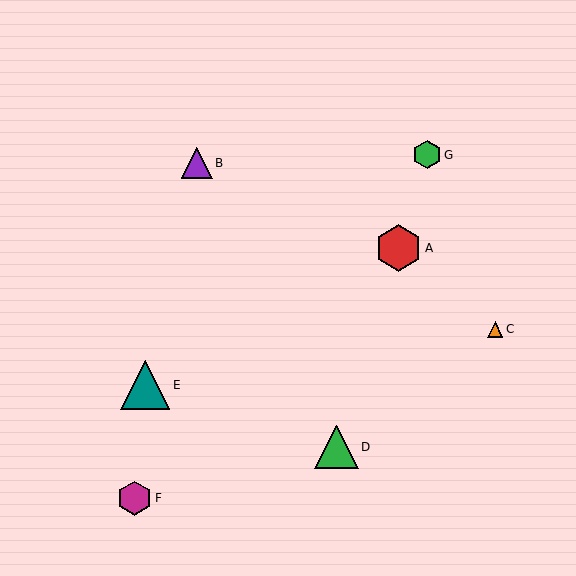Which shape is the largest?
The teal triangle (labeled E) is the largest.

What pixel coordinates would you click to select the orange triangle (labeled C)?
Click at (495, 329) to select the orange triangle C.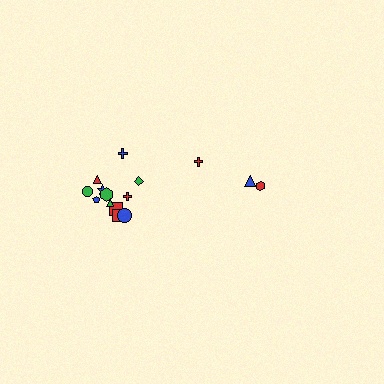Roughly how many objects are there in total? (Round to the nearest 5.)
Roughly 15 objects in total.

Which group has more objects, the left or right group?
The left group.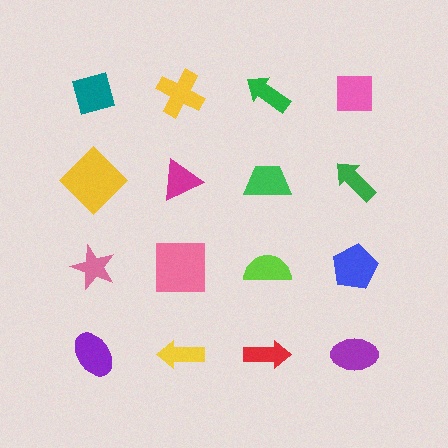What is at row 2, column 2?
A magenta triangle.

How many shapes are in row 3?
4 shapes.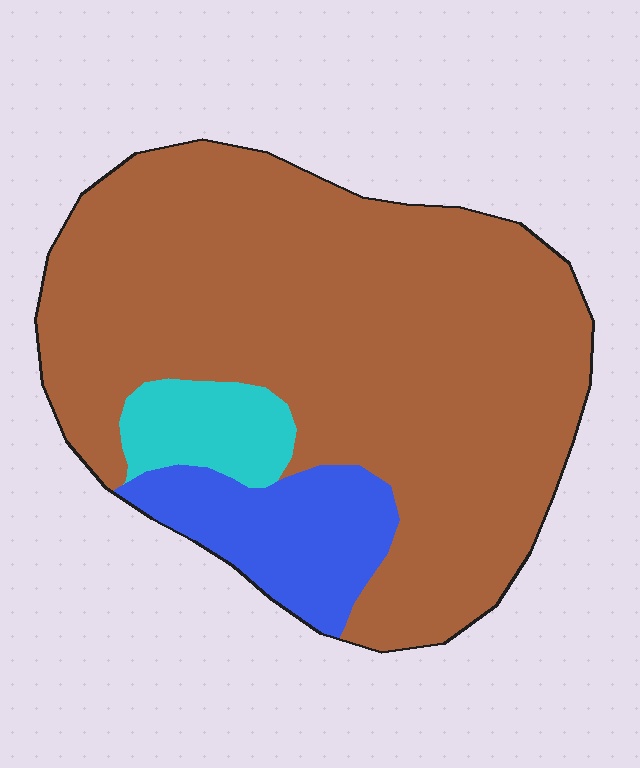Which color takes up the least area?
Cyan, at roughly 5%.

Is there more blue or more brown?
Brown.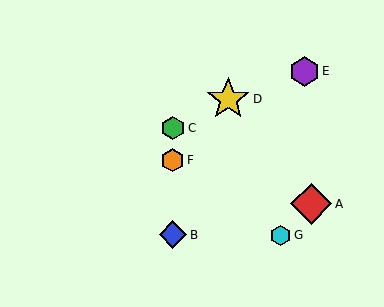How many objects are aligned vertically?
3 objects (B, C, F) are aligned vertically.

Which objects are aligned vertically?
Objects B, C, F are aligned vertically.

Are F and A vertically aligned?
No, F is at x≈173 and A is at x≈311.